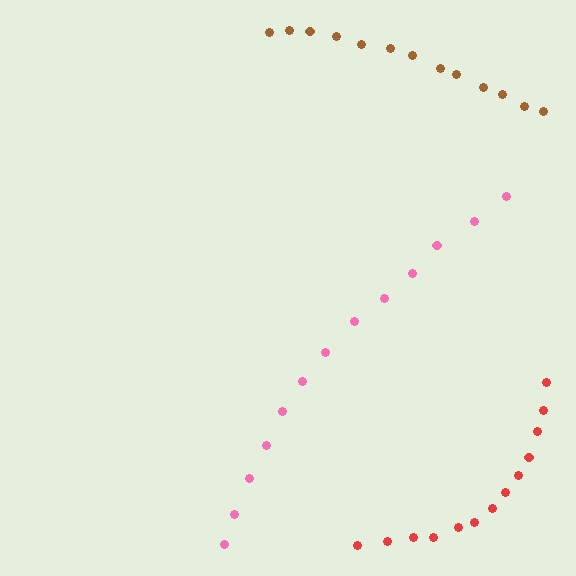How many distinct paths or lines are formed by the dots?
There are 3 distinct paths.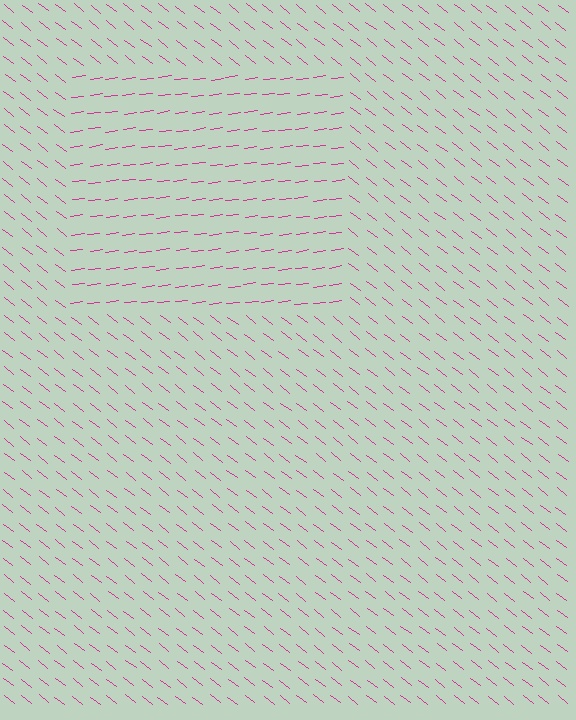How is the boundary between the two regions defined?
The boundary is defined purely by a change in line orientation (approximately 45 degrees difference). All lines are the same color and thickness.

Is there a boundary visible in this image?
Yes, there is a texture boundary formed by a change in line orientation.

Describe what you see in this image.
The image is filled with small magenta line segments. A rectangle region in the image has lines oriented differently from the surrounding lines, creating a visible texture boundary.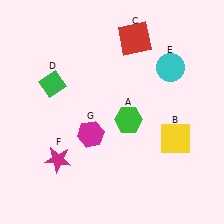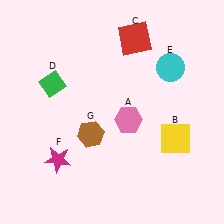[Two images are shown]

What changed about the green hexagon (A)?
In Image 1, A is green. In Image 2, it changed to pink.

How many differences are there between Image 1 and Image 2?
There are 2 differences between the two images.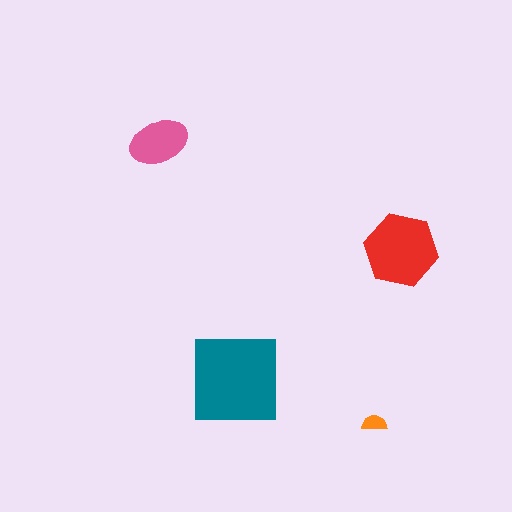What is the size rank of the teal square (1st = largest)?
1st.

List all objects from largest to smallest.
The teal square, the red hexagon, the pink ellipse, the orange semicircle.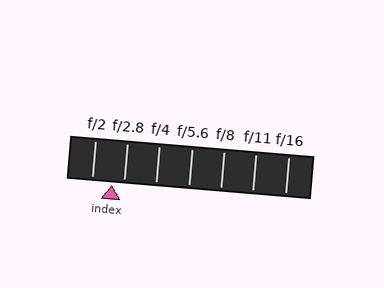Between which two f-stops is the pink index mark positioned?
The index mark is between f/2 and f/2.8.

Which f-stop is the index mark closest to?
The index mark is closest to f/2.8.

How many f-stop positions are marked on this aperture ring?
There are 7 f-stop positions marked.